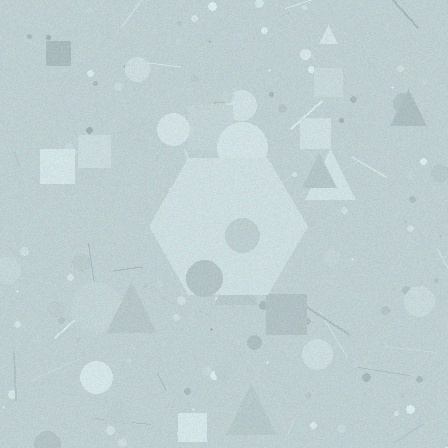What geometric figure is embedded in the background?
A hexagon is embedded in the background.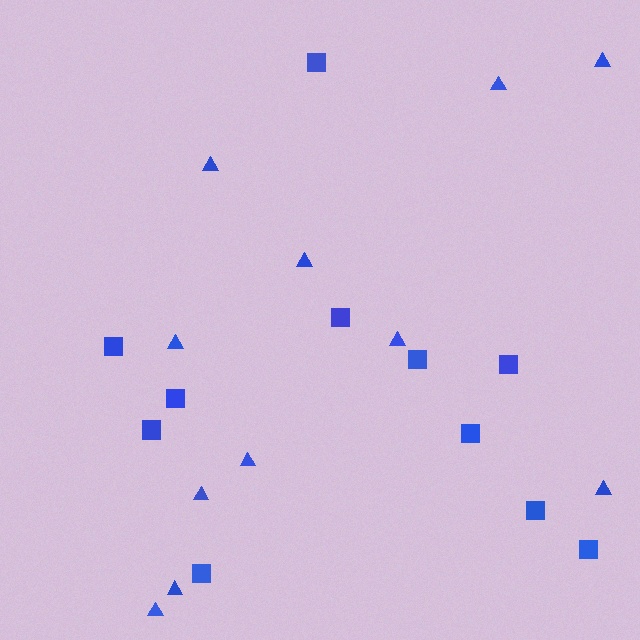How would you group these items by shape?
There are 2 groups: one group of squares (11) and one group of triangles (11).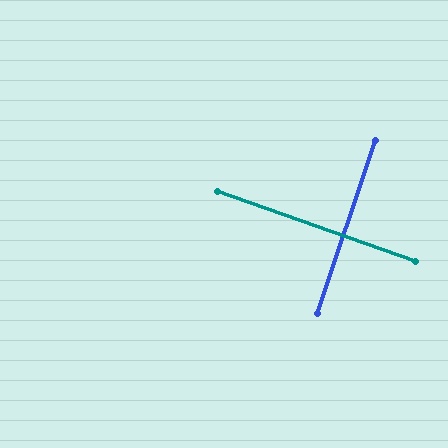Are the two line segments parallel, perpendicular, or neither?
Perpendicular — they meet at approximately 89°.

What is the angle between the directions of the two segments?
Approximately 89 degrees.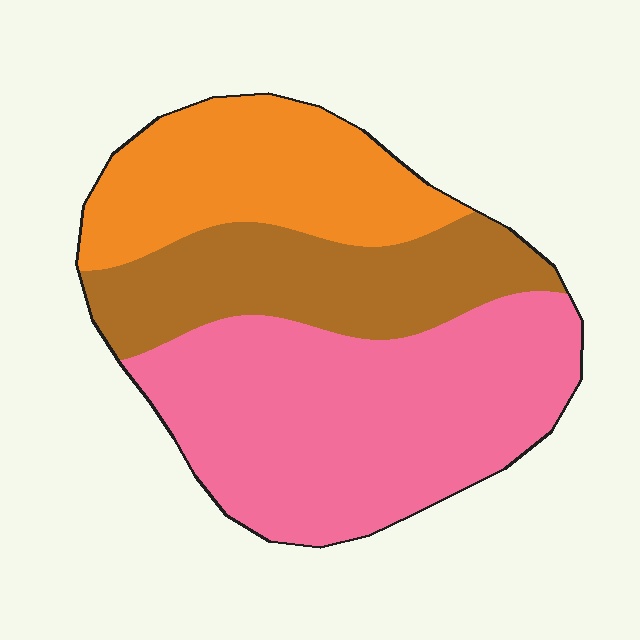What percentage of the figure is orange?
Orange covers around 25% of the figure.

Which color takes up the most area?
Pink, at roughly 50%.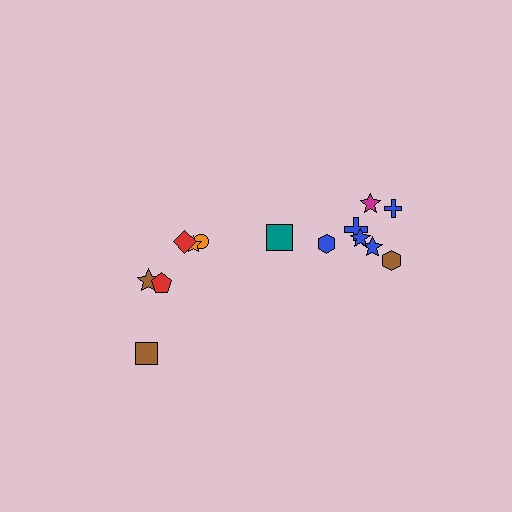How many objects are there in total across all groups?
There are 14 objects.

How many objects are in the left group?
There are 6 objects.